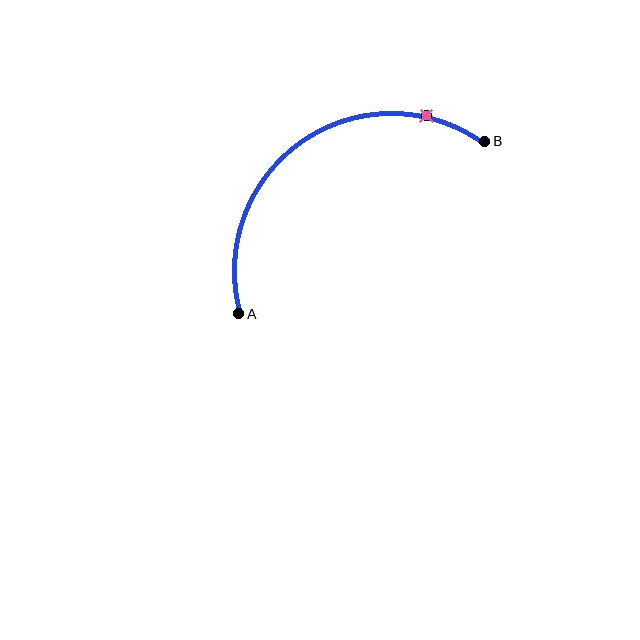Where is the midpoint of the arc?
The arc midpoint is the point on the curve farthest from the straight line joining A and B. It sits above and to the left of that line.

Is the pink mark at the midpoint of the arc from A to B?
No. The pink mark lies on the arc but is closer to endpoint B. The arc midpoint would be at the point on the curve equidistant along the arc from both A and B.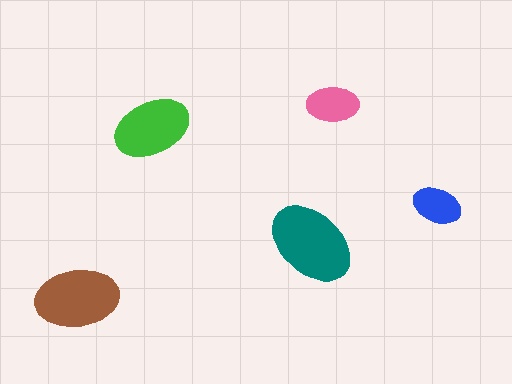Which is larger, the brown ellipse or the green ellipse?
The brown one.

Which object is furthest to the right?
The blue ellipse is rightmost.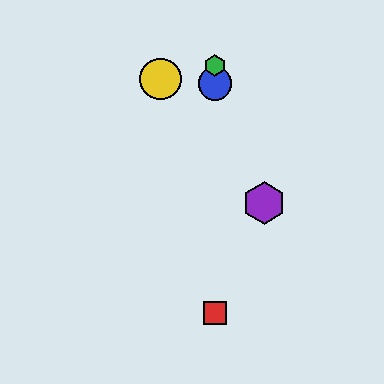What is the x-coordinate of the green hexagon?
The green hexagon is at x≈215.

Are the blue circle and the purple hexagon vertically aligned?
No, the blue circle is at x≈215 and the purple hexagon is at x≈264.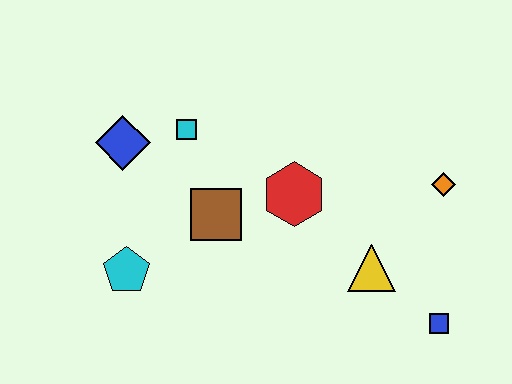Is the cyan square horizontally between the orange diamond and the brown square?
No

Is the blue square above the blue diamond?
No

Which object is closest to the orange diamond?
The yellow triangle is closest to the orange diamond.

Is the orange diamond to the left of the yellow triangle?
No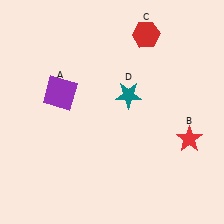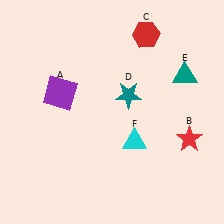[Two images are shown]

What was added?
A teal triangle (E), a cyan triangle (F) were added in Image 2.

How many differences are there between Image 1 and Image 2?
There are 2 differences between the two images.